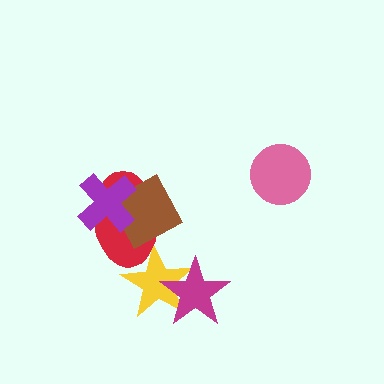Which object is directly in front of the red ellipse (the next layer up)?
The brown diamond is directly in front of the red ellipse.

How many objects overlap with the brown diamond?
2 objects overlap with the brown diamond.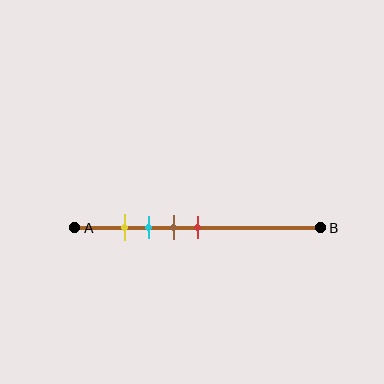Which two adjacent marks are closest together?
The yellow and cyan marks are the closest adjacent pair.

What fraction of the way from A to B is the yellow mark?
The yellow mark is approximately 20% (0.2) of the way from A to B.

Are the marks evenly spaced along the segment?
Yes, the marks are approximately evenly spaced.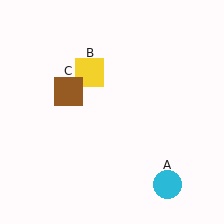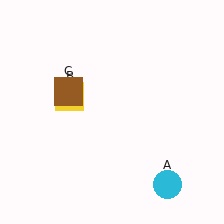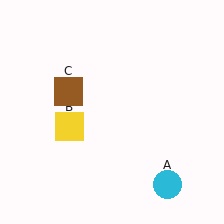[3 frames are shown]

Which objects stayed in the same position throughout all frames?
Cyan circle (object A) and brown square (object C) remained stationary.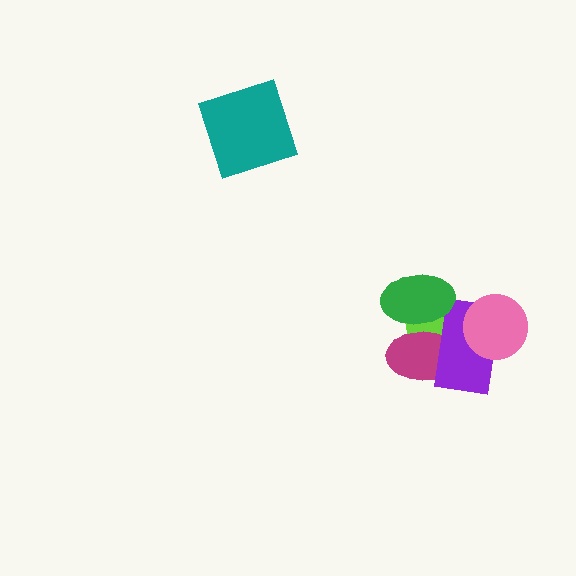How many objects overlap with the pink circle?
1 object overlaps with the pink circle.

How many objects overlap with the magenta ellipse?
3 objects overlap with the magenta ellipse.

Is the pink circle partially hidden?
No, no other shape covers it.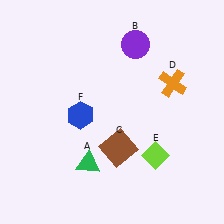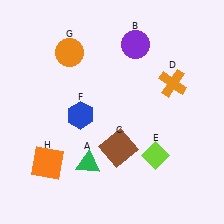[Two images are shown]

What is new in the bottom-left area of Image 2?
An orange square (H) was added in the bottom-left area of Image 2.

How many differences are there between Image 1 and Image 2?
There are 2 differences between the two images.